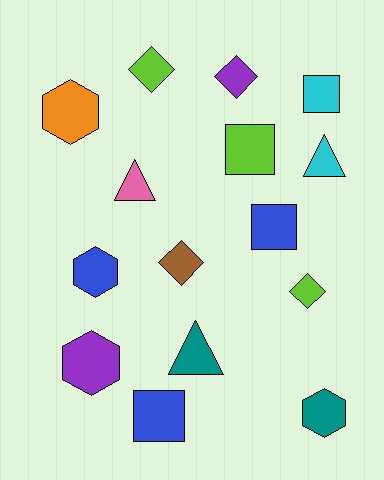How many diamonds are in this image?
There are 4 diamonds.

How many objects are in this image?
There are 15 objects.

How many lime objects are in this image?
There are 3 lime objects.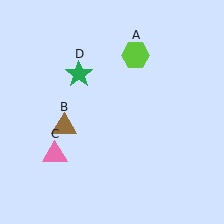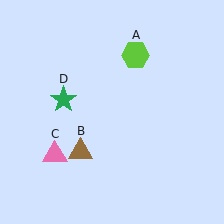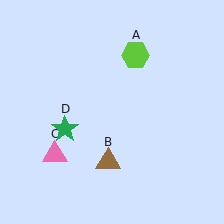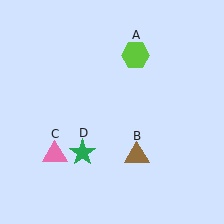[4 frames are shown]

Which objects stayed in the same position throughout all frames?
Lime hexagon (object A) and pink triangle (object C) remained stationary.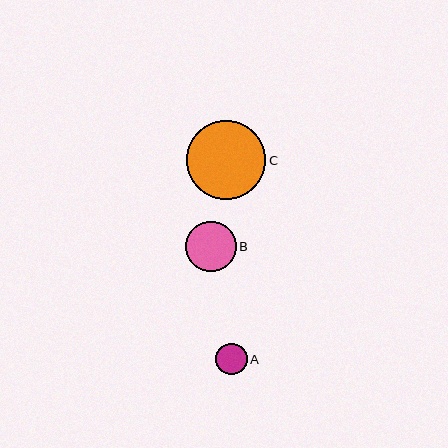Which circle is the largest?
Circle C is the largest with a size of approximately 79 pixels.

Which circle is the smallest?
Circle A is the smallest with a size of approximately 32 pixels.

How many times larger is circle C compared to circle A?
Circle C is approximately 2.5 times the size of circle A.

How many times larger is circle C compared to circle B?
Circle C is approximately 1.6 times the size of circle B.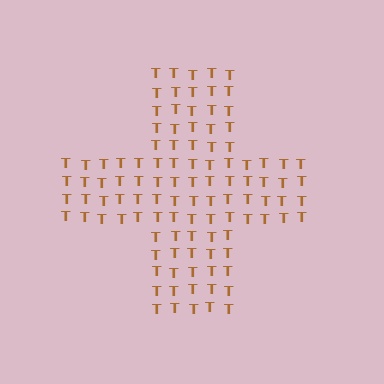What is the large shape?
The large shape is a cross.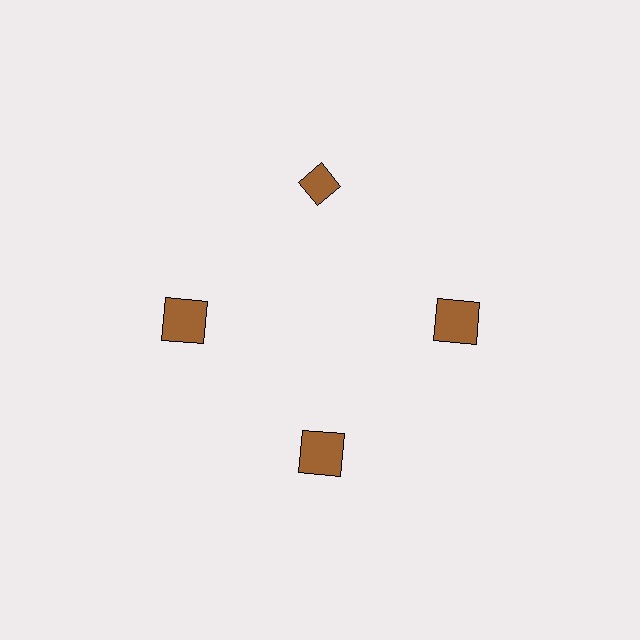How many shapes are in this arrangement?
There are 4 shapes arranged in a ring pattern.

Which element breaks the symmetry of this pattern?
The brown diamond at roughly the 12 o'clock position breaks the symmetry. All other shapes are brown squares.